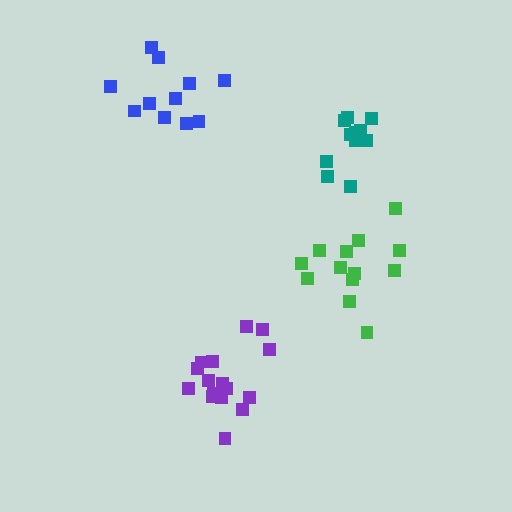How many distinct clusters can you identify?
There are 4 distinct clusters.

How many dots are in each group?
Group 1: 16 dots, Group 2: 11 dots, Group 3: 13 dots, Group 4: 11 dots (51 total).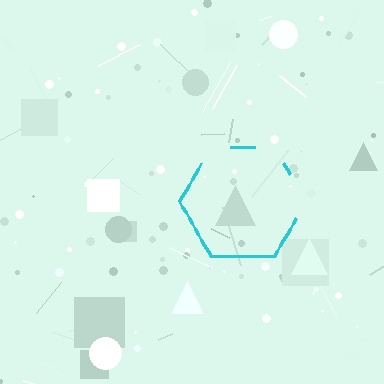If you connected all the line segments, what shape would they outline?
They would outline a hexagon.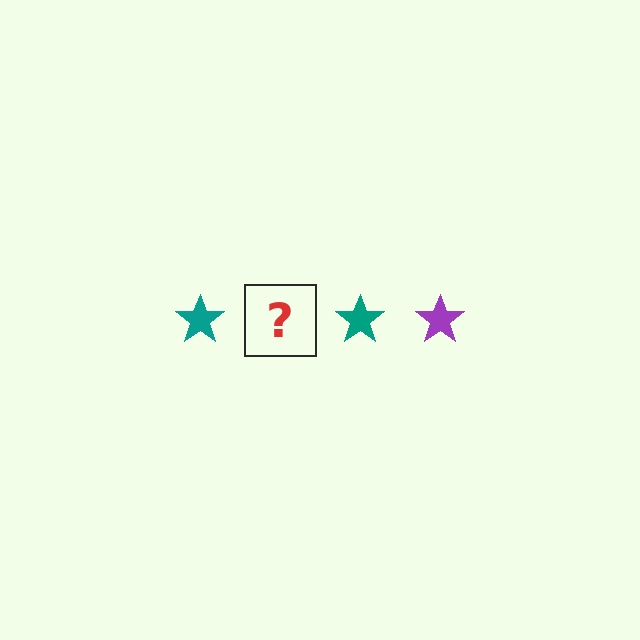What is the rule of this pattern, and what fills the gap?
The rule is that the pattern cycles through teal, purple stars. The gap should be filled with a purple star.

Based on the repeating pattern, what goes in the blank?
The blank should be a purple star.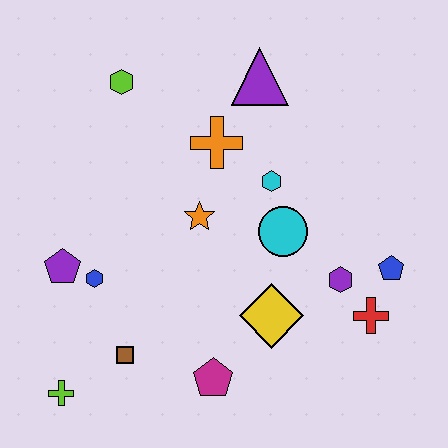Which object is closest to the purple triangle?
The orange cross is closest to the purple triangle.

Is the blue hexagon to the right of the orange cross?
No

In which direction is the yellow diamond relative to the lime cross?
The yellow diamond is to the right of the lime cross.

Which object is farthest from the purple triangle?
The lime cross is farthest from the purple triangle.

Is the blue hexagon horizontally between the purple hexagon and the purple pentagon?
Yes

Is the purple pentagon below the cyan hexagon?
Yes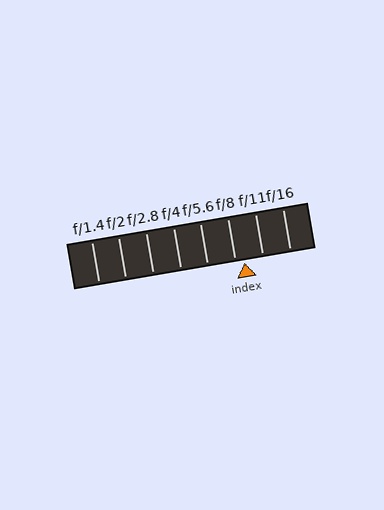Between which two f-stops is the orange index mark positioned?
The index mark is between f/8 and f/11.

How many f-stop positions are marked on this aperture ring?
There are 8 f-stop positions marked.